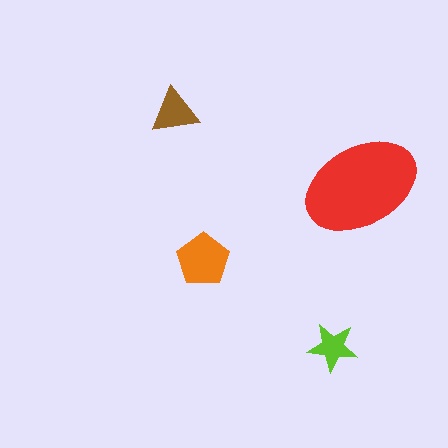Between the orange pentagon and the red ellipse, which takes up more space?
The red ellipse.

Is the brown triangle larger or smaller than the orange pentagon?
Smaller.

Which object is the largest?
The red ellipse.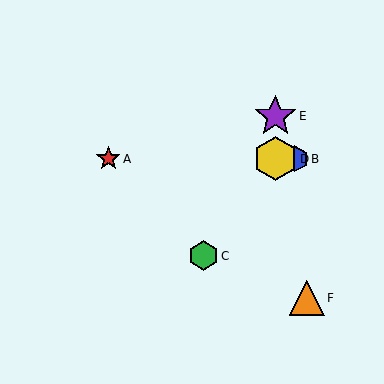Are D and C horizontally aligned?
No, D is at y≈159 and C is at y≈256.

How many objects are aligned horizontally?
3 objects (A, B, D) are aligned horizontally.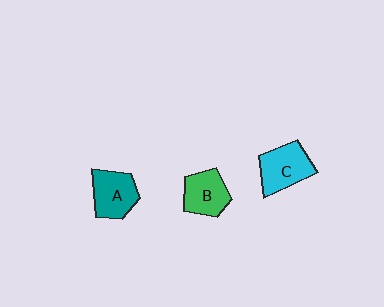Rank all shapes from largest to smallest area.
From largest to smallest: C (cyan), A (teal), B (green).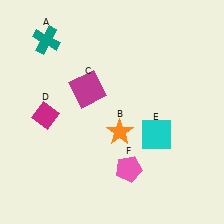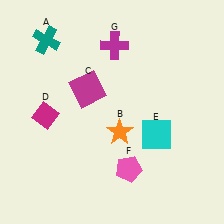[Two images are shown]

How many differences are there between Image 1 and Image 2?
There is 1 difference between the two images.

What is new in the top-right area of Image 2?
A magenta cross (G) was added in the top-right area of Image 2.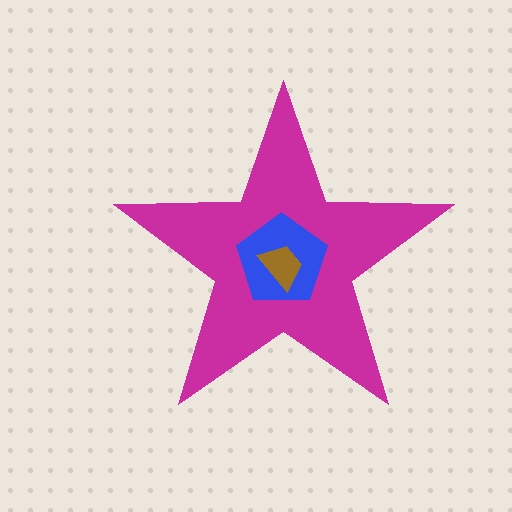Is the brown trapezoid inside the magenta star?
Yes.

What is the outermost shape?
The magenta star.